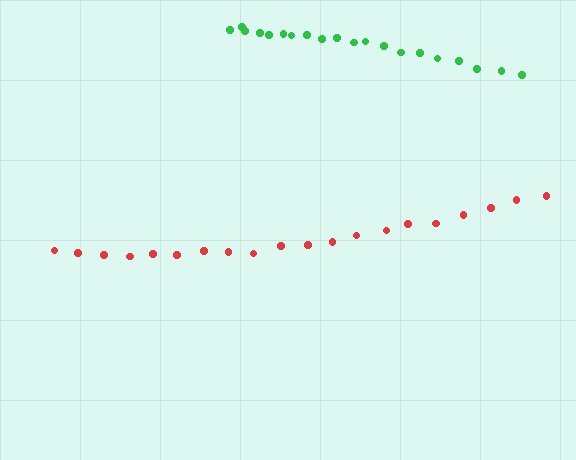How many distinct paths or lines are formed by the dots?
There are 2 distinct paths.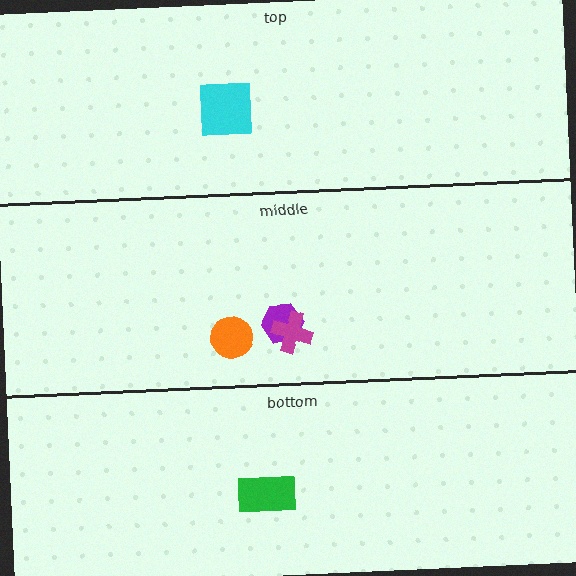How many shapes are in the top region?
1.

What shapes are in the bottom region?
The green rectangle.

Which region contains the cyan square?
The top region.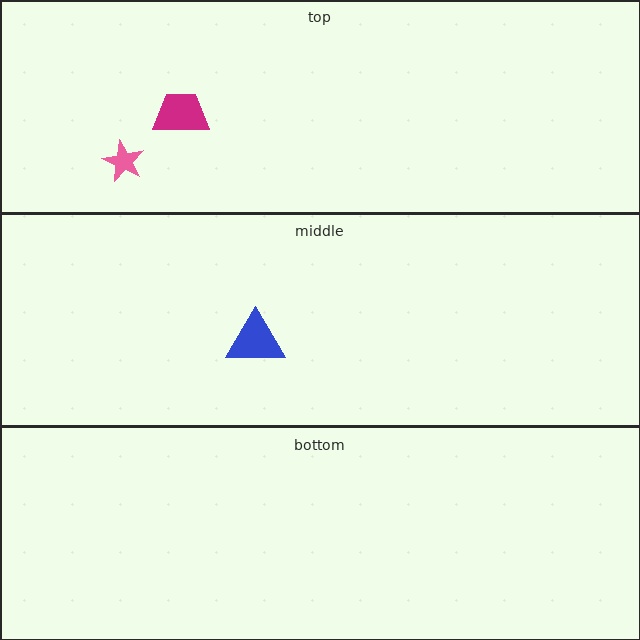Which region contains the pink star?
The top region.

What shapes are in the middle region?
The blue triangle.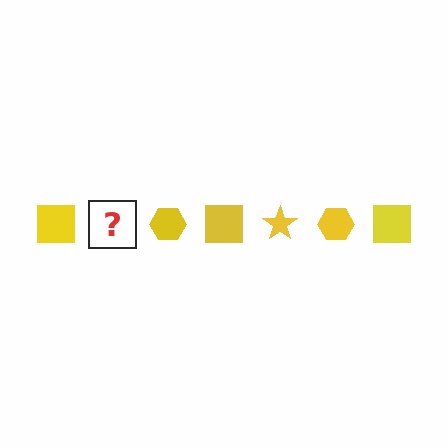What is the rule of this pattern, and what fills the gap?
The rule is that the pattern cycles through square, star, hexagon shapes in yellow. The gap should be filled with a yellow star.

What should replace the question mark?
The question mark should be replaced with a yellow star.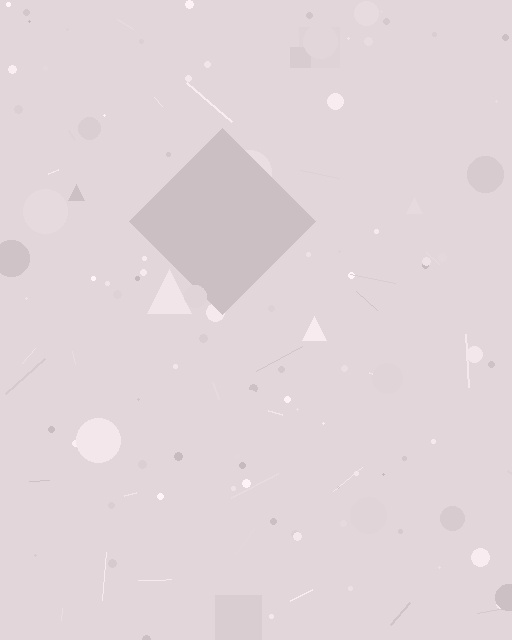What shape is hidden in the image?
A diamond is hidden in the image.